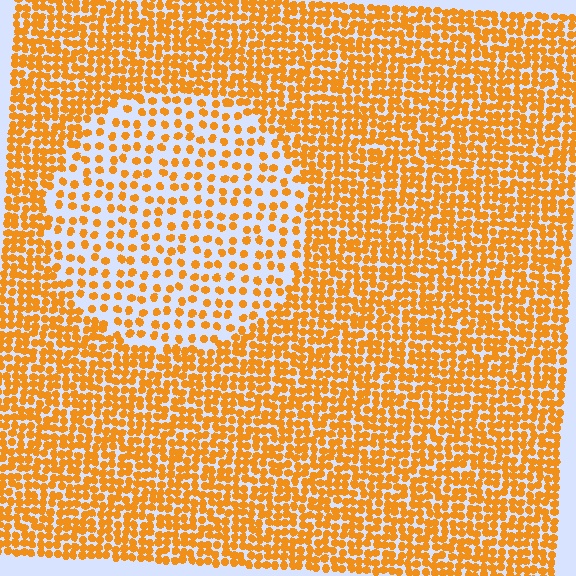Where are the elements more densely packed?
The elements are more densely packed outside the circle boundary.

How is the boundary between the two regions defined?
The boundary is defined by a change in element density (approximately 2.2x ratio). All elements are the same color, size, and shape.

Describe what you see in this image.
The image contains small orange elements arranged at two different densities. A circle-shaped region is visible where the elements are less densely packed than the surrounding area.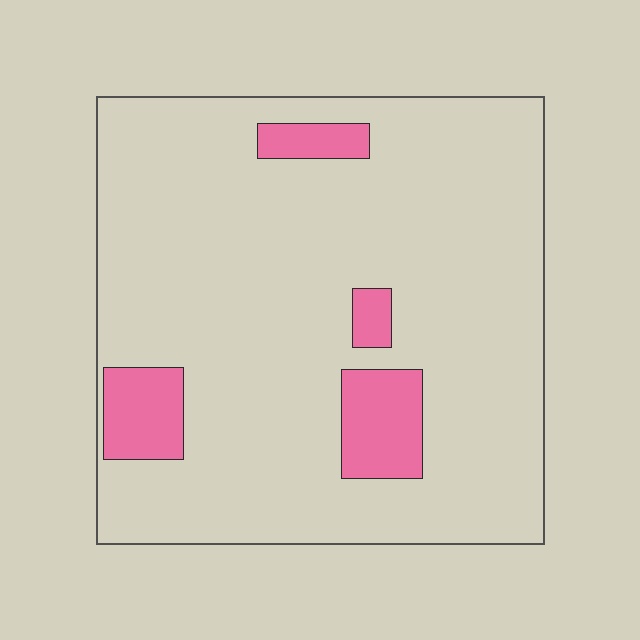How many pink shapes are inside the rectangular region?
4.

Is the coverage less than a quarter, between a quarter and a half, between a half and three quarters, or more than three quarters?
Less than a quarter.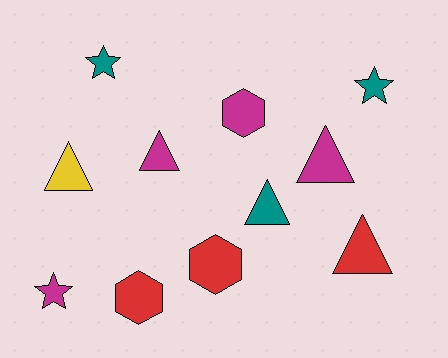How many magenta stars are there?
There is 1 magenta star.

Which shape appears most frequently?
Triangle, with 5 objects.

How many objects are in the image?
There are 11 objects.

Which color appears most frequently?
Magenta, with 4 objects.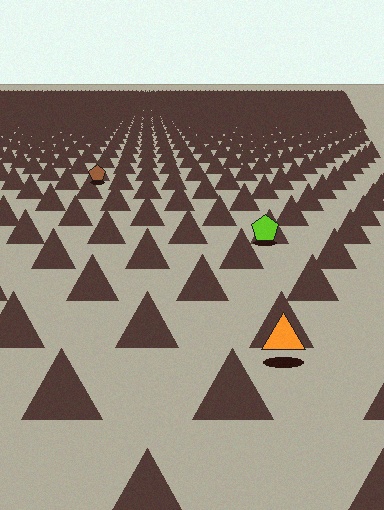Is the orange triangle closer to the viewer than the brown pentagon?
Yes. The orange triangle is closer — you can tell from the texture gradient: the ground texture is coarser near it.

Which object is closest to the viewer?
The orange triangle is closest. The texture marks near it are larger and more spread out.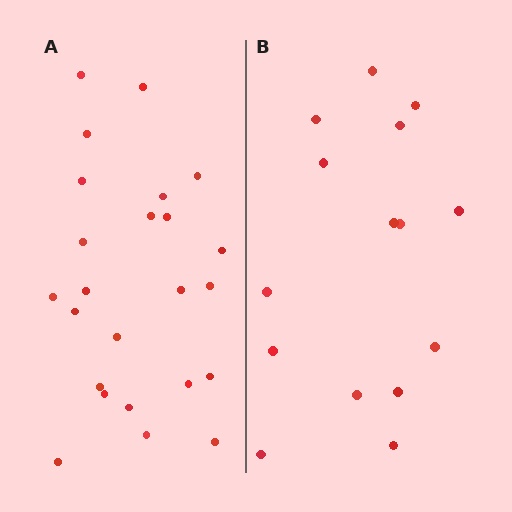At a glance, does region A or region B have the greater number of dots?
Region A (the left region) has more dots.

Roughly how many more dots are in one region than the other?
Region A has roughly 8 or so more dots than region B.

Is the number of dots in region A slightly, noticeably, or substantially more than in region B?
Region A has substantially more. The ratio is roughly 1.6 to 1.